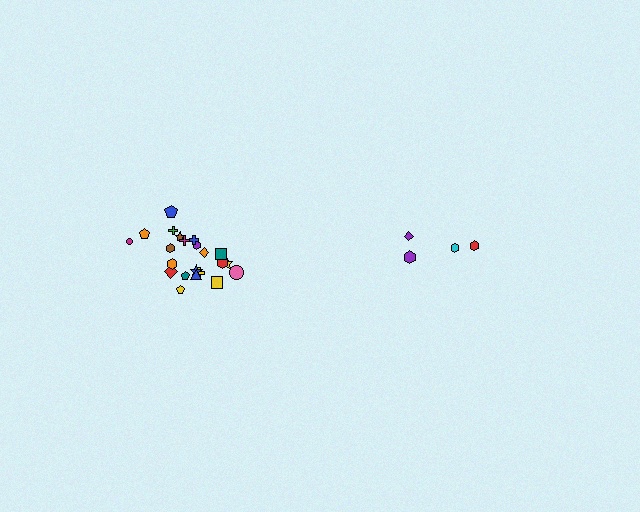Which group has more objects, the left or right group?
The left group.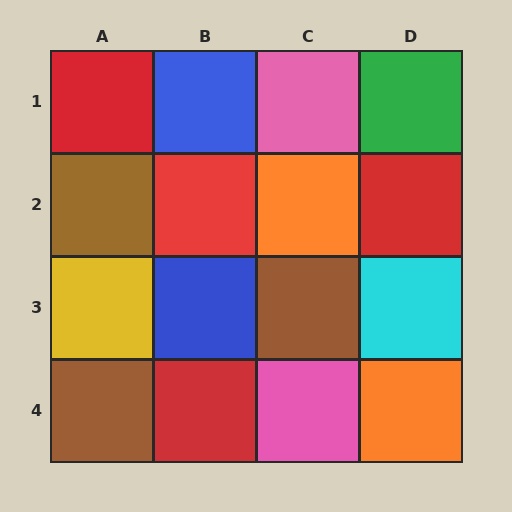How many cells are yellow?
1 cell is yellow.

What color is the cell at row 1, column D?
Green.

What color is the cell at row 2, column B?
Red.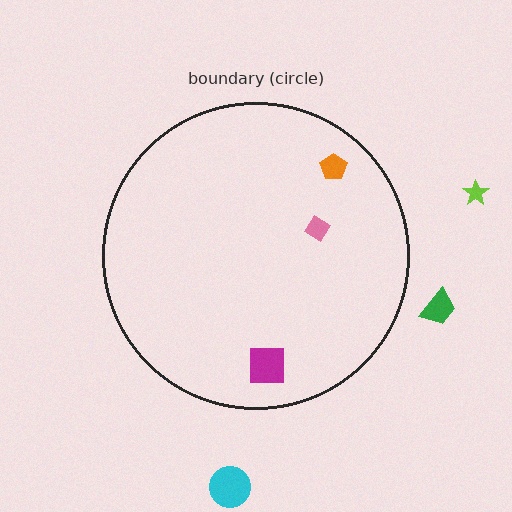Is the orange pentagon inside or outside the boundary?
Inside.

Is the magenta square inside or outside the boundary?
Inside.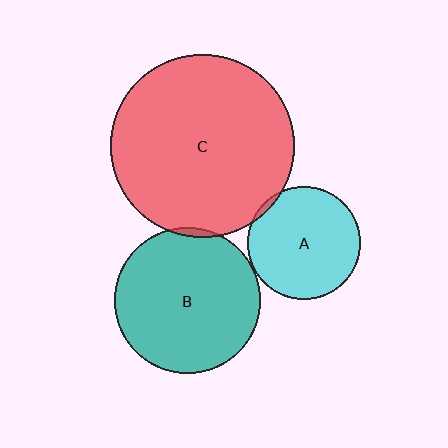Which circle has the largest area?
Circle C (red).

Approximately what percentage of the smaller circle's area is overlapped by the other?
Approximately 5%.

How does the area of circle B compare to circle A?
Approximately 1.7 times.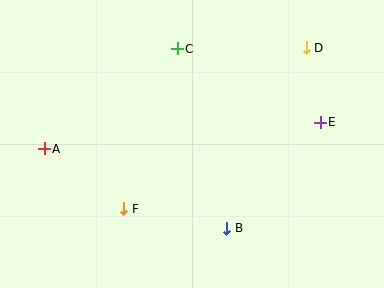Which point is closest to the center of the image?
Point B at (227, 228) is closest to the center.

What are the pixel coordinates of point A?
Point A is at (44, 149).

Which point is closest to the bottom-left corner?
Point A is closest to the bottom-left corner.